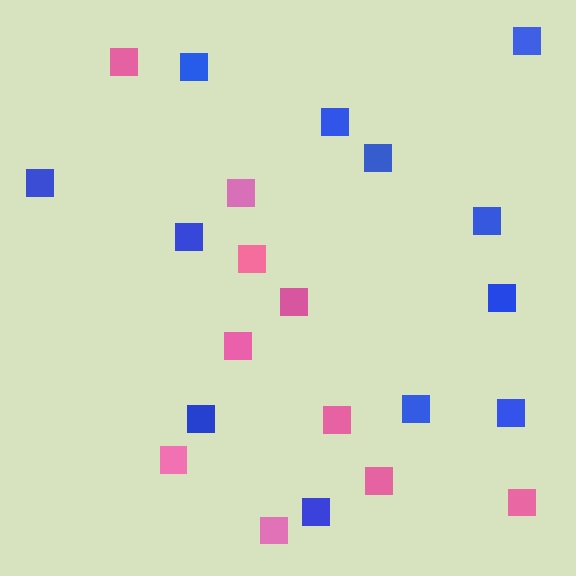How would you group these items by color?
There are 2 groups: one group of pink squares (10) and one group of blue squares (12).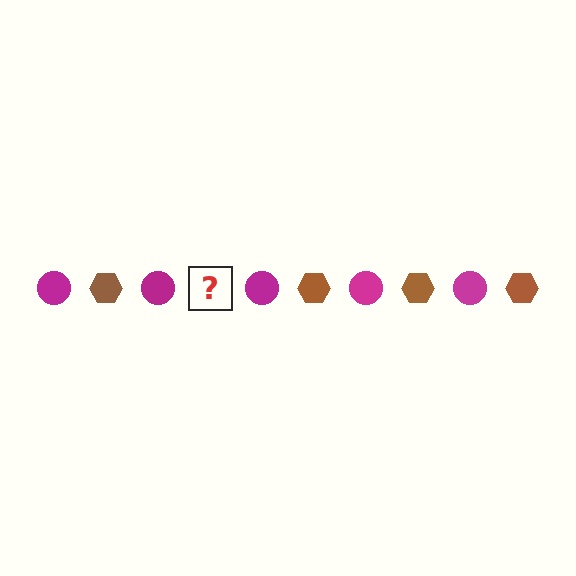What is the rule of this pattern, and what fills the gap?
The rule is that the pattern alternates between magenta circle and brown hexagon. The gap should be filled with a brown hexagon.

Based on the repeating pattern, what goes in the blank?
The blank should be a brown hexagon.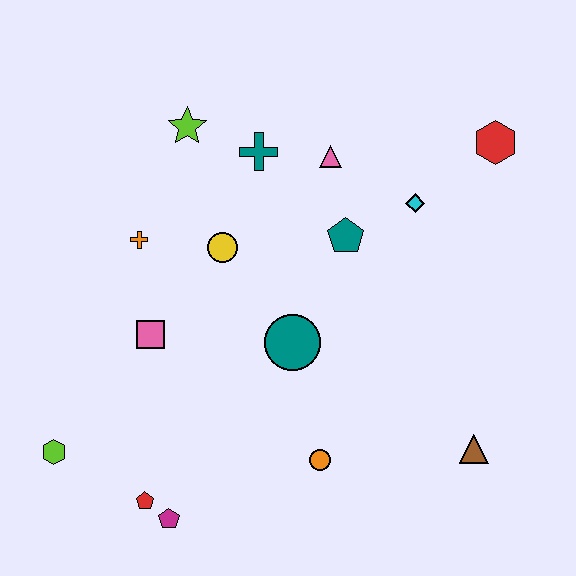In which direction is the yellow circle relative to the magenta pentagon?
The yellow circle is above the magenta pentagon.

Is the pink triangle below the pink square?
No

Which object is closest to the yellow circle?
The orange cross is closest to the yellow circle.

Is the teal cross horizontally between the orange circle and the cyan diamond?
No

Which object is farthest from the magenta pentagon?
The red hexagon is farthest from the magenta pentagon.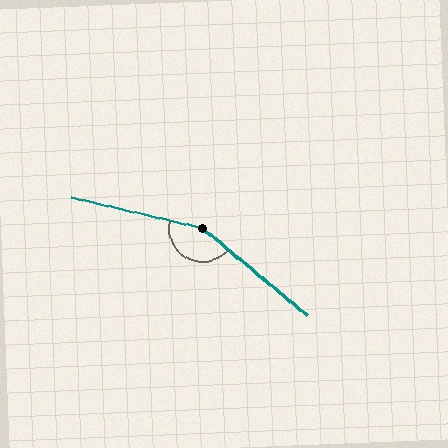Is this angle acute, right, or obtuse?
It is obtuse.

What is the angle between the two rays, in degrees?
Approximately 154 degrees.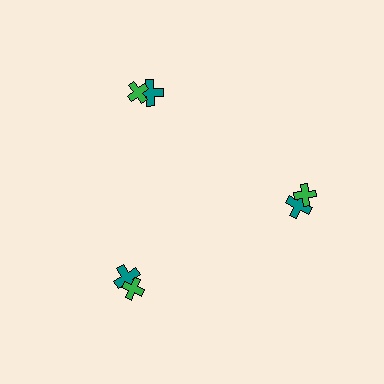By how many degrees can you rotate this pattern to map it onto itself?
The pattern maps onto itself every 120 degrees of rotation.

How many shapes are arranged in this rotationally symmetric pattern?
There are 6 shapes, arranged in 3 groups of 2.